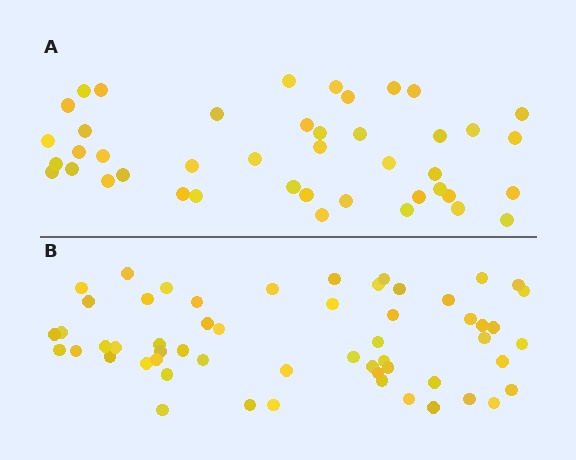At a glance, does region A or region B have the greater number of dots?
Region B (the bottom region) has more dots.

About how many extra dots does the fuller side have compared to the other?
Region B has approximately 15 more dots than region A.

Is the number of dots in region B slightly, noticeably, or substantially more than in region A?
Region B has noticeably more, but not dramatically so. The ratio is roughly 1.3 to 1.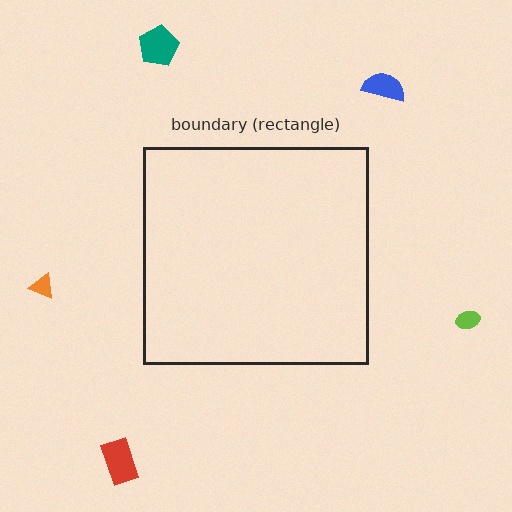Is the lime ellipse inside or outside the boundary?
Outside.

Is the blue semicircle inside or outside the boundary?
Outside.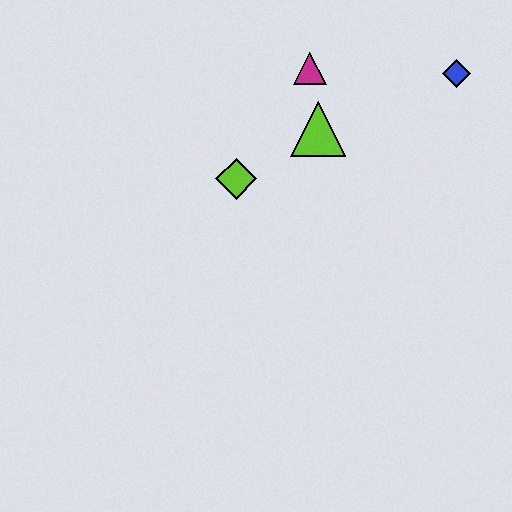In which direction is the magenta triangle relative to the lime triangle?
The magenta triangle is above the lime triangle.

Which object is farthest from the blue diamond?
The lime diamond is farthest from the blue diamond.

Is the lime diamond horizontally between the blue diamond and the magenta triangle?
No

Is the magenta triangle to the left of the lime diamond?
No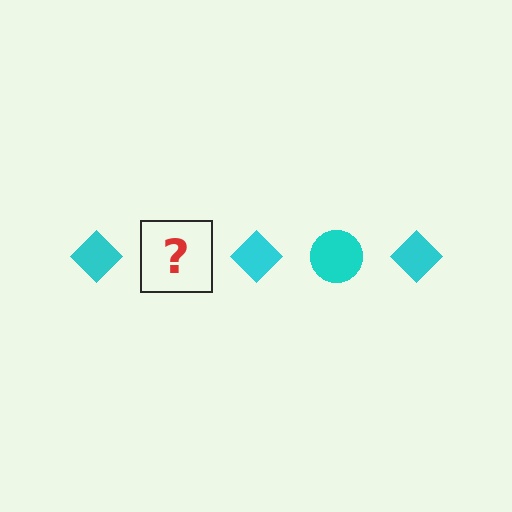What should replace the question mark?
The question mark should be replaced with a cyan circle.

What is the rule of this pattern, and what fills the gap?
The rule is that the pattern cycles through diamond, circle shapes in cyan. The gap should be filled with a cyan circle.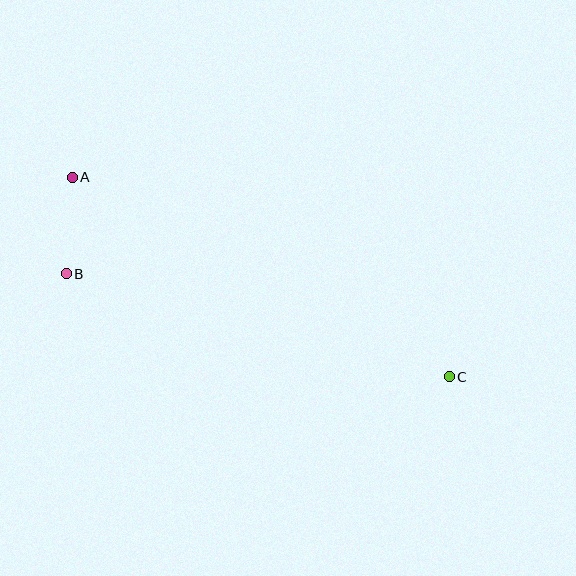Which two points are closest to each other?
Points A and B are closest to each other.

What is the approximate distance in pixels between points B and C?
The distance between B and C is approximately 397 pixels.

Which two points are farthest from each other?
Points A and C are farthest from each other.